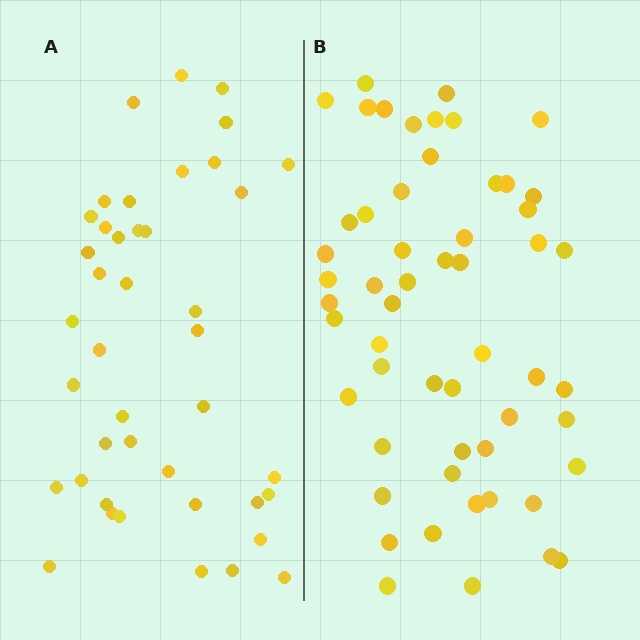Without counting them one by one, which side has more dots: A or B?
Region B (the right region) has more dots.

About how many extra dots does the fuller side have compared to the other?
Region B has approximately 15 more dots than region A.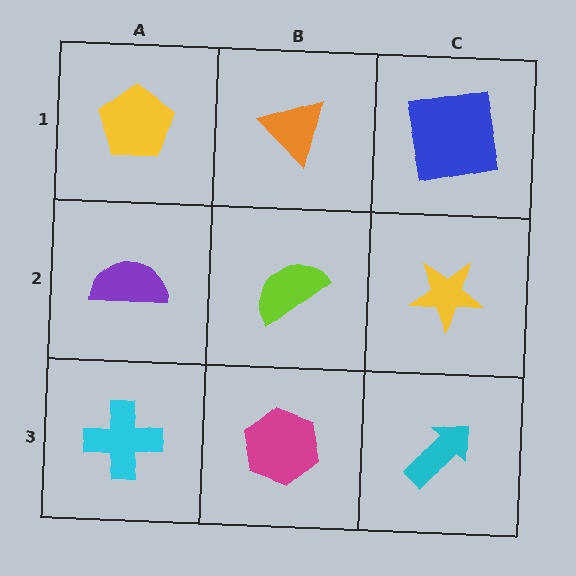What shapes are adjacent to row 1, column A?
A purple semicircle (row 2, column A), an orange triangle (row 1, column B).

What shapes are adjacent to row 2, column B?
An orange triangle (row 1, column B), a magenta hexagon (row 3, column B), a purple semicircle (row 2, column A), a yellow star (row 2, column C).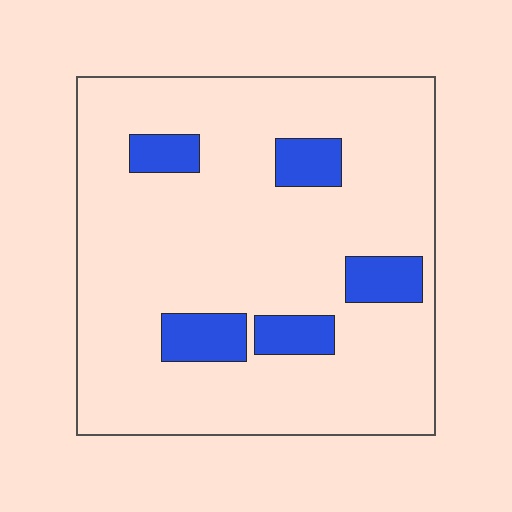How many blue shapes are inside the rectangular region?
5.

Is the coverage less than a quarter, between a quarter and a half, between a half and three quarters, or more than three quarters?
Less than a quarter.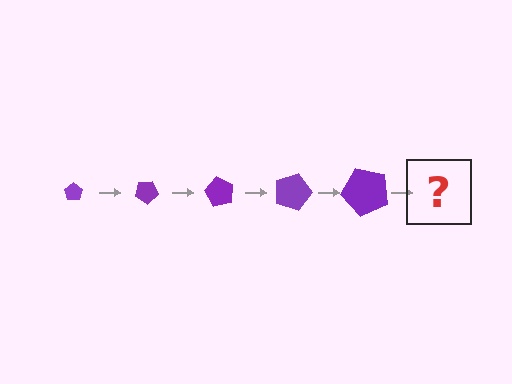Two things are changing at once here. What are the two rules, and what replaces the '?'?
The two rules are that the pentagon grows larger each step and it rotates 30 degrees each step. The '?' should be a pentagon, larger than the previous one and rotated 150 degrees from the start.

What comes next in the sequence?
The next element should be a pentagon, larger than the previous one and rotated 150 degrees from the start.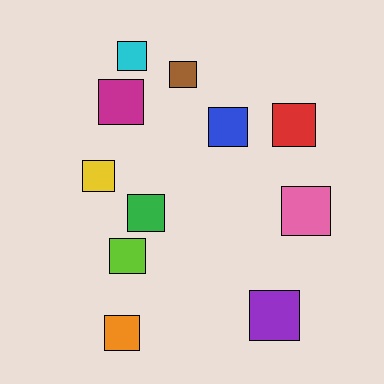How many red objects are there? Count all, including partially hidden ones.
There is 1 red object.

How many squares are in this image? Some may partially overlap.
There are 11 squares.